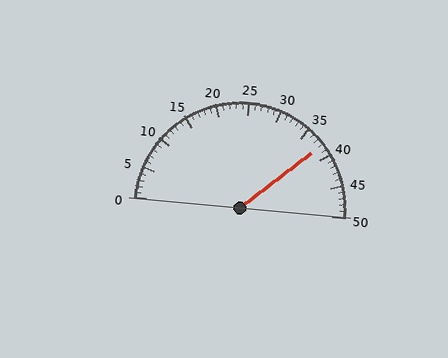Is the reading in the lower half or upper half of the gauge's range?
The reading is in the upper half of the range (0 to 50).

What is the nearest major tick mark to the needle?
The nearest major tick mark is 40.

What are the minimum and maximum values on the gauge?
The gauge ranges from 0 to 50.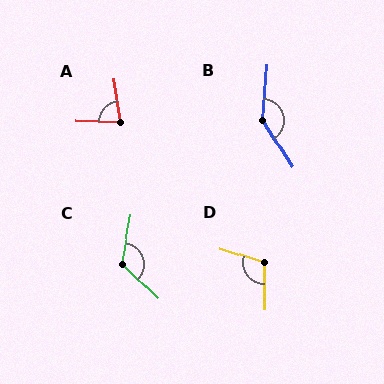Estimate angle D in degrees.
Approximately 109 degrees.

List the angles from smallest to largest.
A (79°), D (109°), C (123°), B (143°).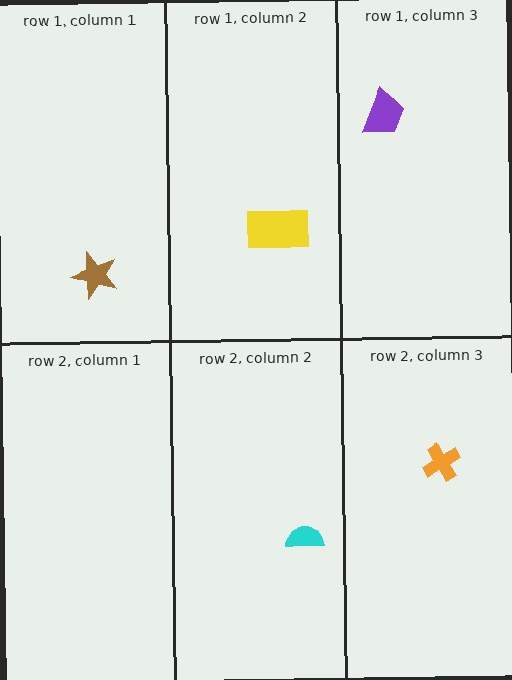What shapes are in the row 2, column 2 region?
The cyan semicircle.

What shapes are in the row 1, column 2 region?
The yellow rectangle.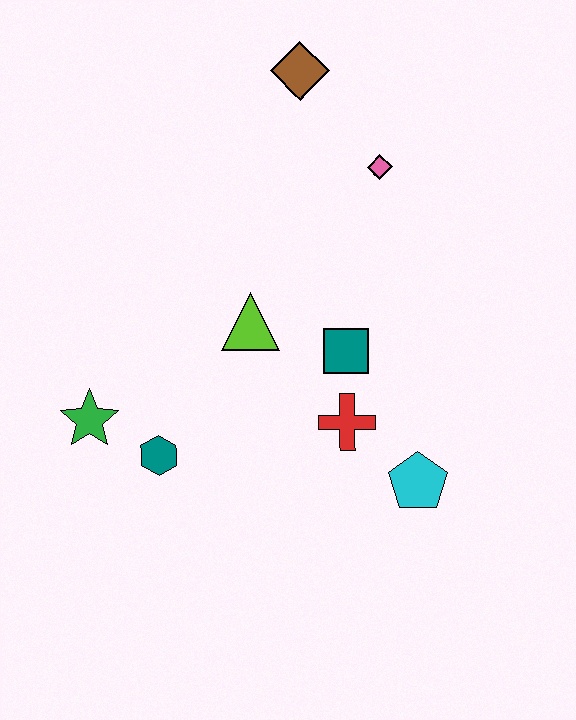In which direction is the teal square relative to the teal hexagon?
The teal square is to the right of the teal hexagon.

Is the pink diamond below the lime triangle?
No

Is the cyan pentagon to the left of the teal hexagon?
No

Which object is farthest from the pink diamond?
The green star is farthest from the pink diamond.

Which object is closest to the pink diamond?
The brown diamond is closest to the pink diamond.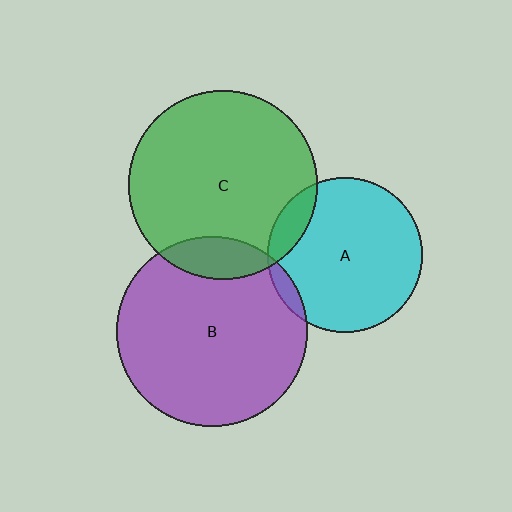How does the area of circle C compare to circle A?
Approximately 1.5 times.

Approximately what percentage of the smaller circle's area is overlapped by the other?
Approximately 15%.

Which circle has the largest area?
Circle B (purple).